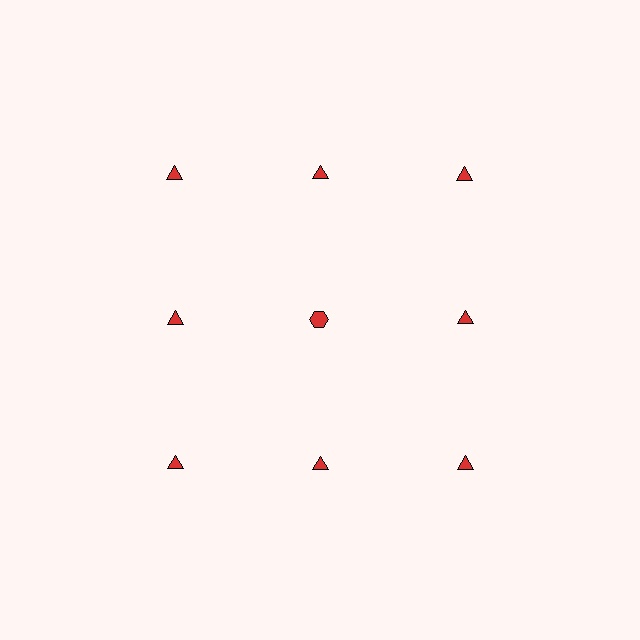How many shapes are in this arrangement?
There are 9 shapes arranged in a grid pattern.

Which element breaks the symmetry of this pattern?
The red hexagon in the second row, second from left column breaks the symmetry. All other shapes are red triangles.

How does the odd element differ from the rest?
It has a different shape: hexagon instead of triangle.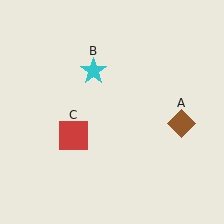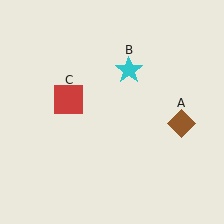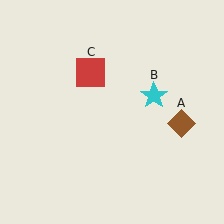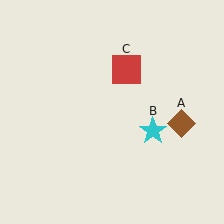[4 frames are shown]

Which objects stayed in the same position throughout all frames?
Brown diamond (object A) remained stationary.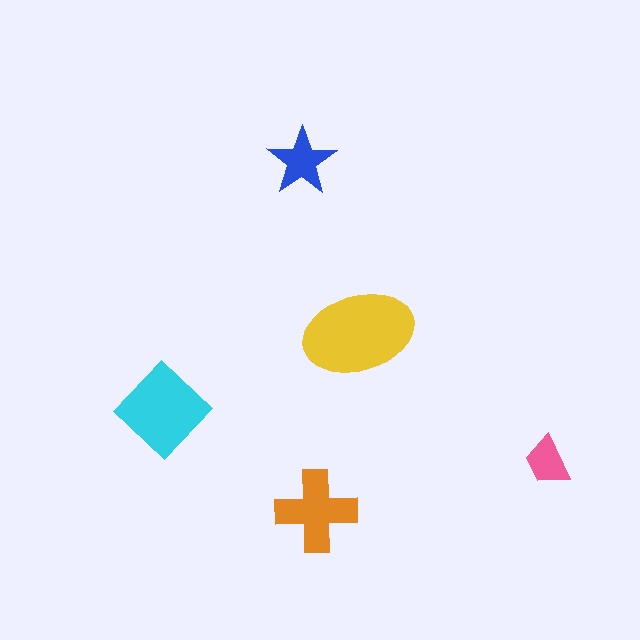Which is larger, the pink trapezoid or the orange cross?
The orange cross.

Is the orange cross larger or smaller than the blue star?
Larger.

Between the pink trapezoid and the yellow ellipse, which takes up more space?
The yellow ellipse.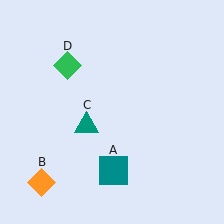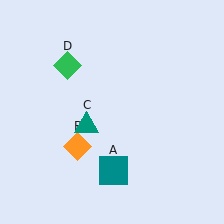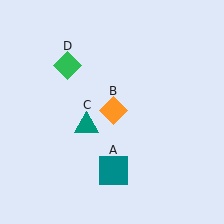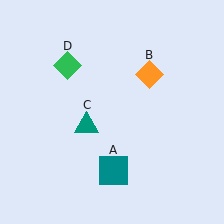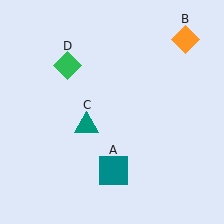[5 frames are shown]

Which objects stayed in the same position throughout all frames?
Teal square (object A) and teal triangle (object C) and green diamond (object D) remained stationary.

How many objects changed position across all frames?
1 object changed position: orange diamond (object B).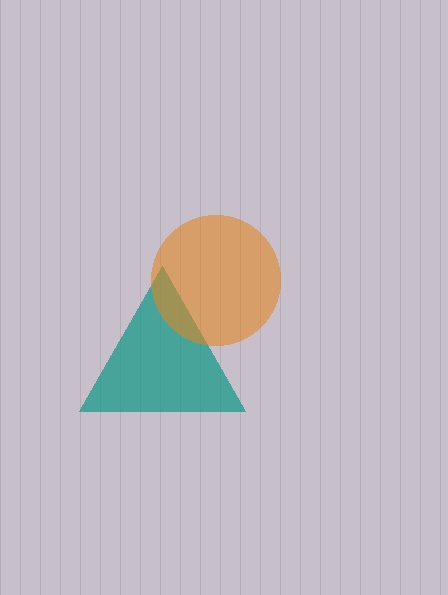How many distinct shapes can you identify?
There are 2 distinct shapes: a teal triangle, an orange circle.